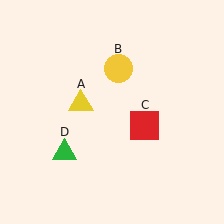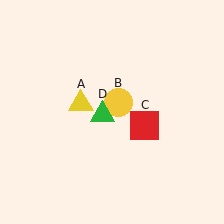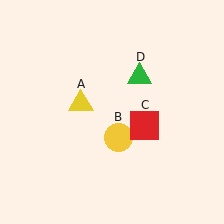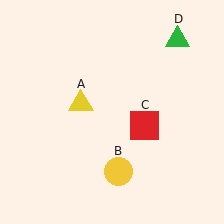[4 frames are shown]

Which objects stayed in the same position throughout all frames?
Yellow triangle (object A) and red square (object C) remained stationary.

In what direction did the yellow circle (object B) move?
The yellow circle (object B) moved down.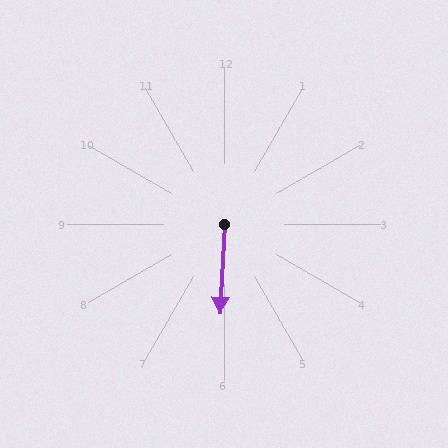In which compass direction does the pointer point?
South.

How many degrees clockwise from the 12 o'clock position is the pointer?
Approximately 183 degrees.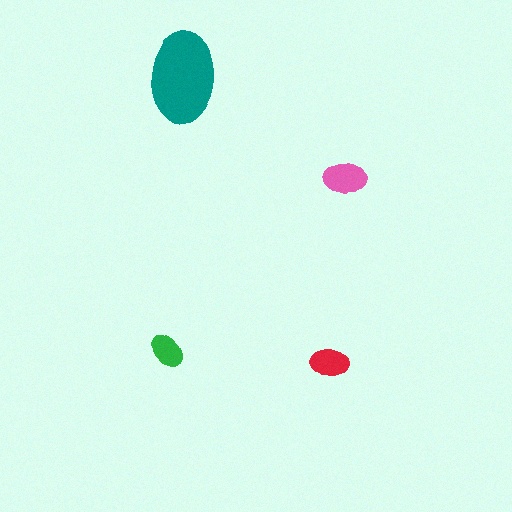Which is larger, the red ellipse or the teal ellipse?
The teal one.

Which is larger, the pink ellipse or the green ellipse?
The pink one.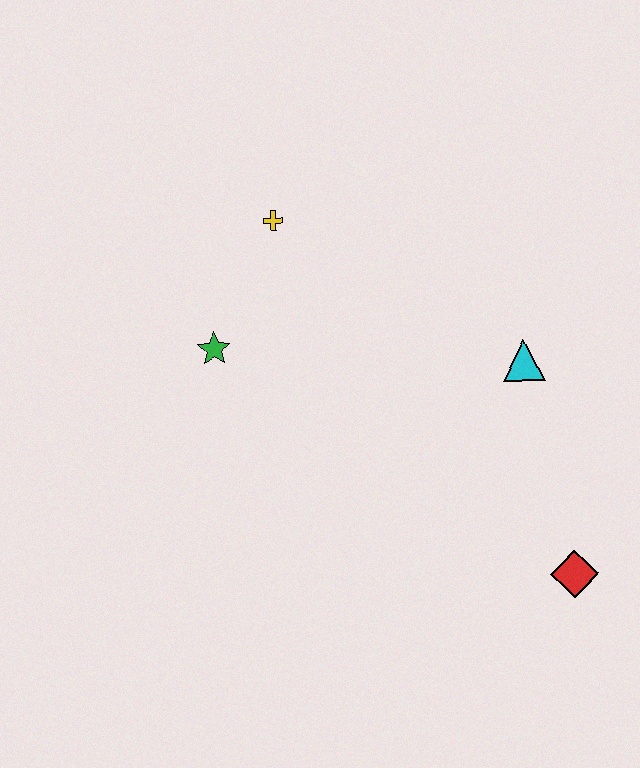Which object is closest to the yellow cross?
The green star is closest to the yellow cross.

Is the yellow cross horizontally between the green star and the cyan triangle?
Yes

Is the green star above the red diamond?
Yes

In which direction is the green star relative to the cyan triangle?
The green star is to the left of the cyan triangle.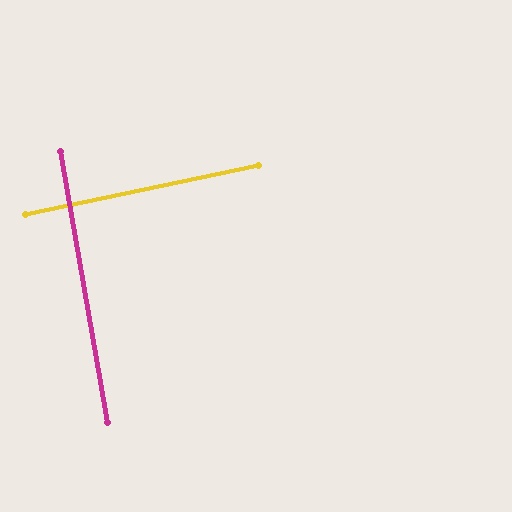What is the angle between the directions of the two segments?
Approximately 88 degrees.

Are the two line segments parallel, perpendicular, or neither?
Perpendicular — they meet at approximately 88°.